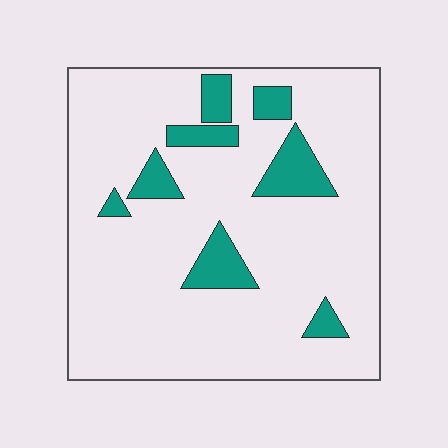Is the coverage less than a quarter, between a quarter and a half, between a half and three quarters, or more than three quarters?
Less than a quarter.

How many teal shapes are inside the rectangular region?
8.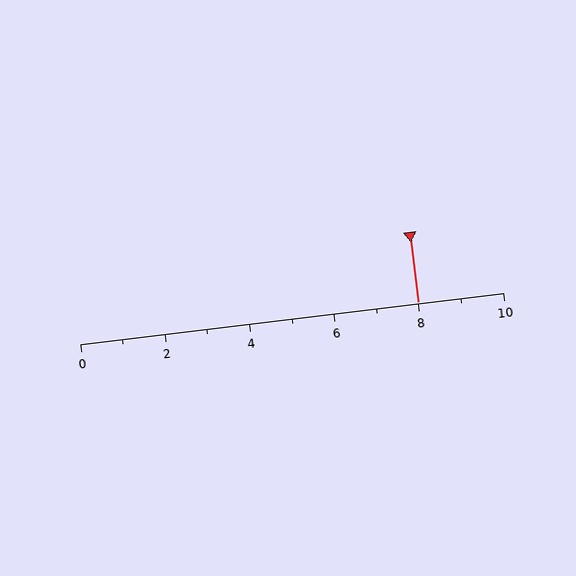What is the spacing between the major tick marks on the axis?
The major ticks are spaced 2 apart.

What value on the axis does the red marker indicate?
The marker indicates approximately 8.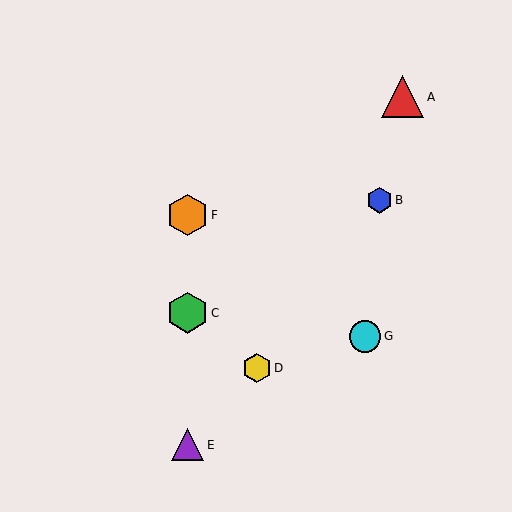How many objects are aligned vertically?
3 objects (C, E, F) are aligned vertically.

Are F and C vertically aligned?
Yes, both are at x≈187.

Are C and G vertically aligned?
No, C is at x≈187 and G is at x≈365.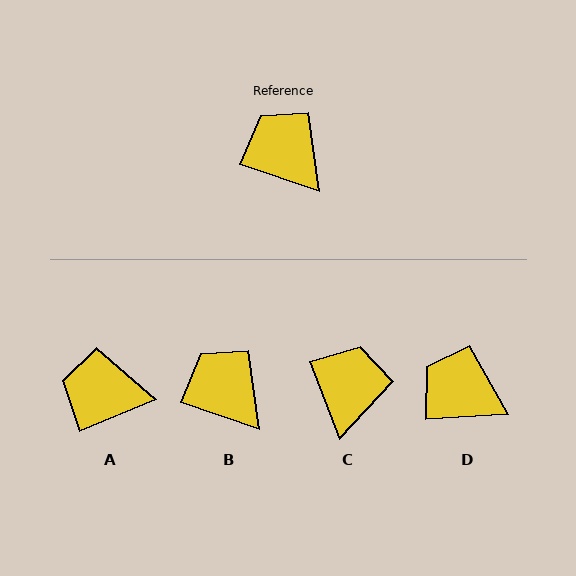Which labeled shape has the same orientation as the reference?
B.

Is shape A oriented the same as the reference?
No, it is off by about 41 degrees.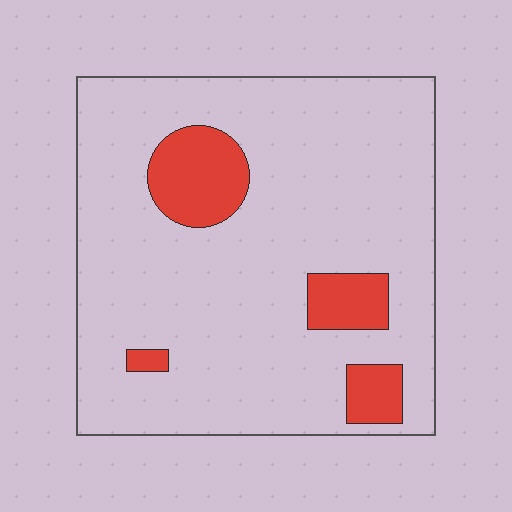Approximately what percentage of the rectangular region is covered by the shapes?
Approximately 15%.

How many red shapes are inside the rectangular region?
4.